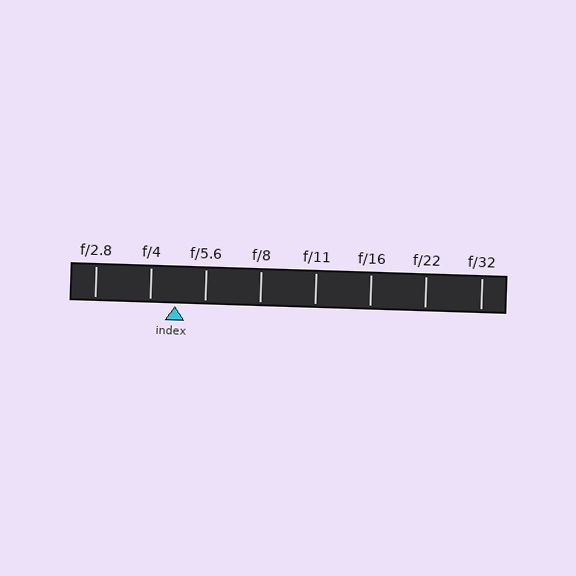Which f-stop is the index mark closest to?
The index mark is closest to f/4.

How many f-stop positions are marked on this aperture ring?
There are 8 f-stop positions marked.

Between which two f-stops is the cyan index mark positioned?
The index mark is between f/4 and f/5.6.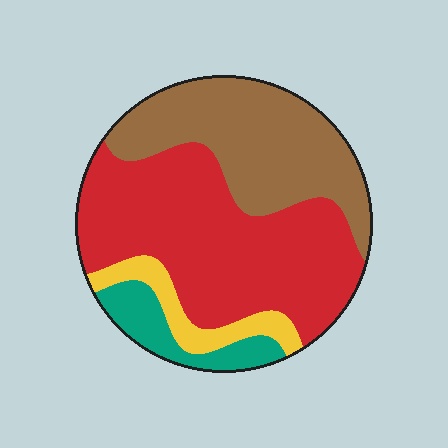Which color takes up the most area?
Red, at roughly 50%.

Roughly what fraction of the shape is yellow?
Yellow covers around 10% of the shape.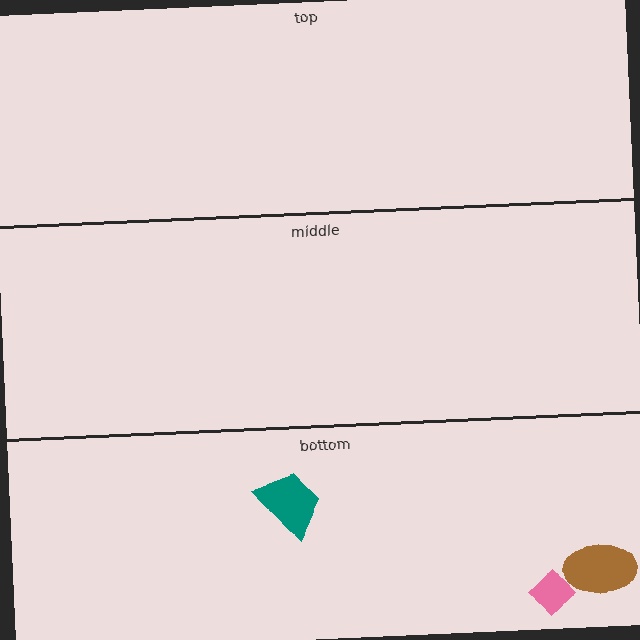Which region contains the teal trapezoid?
The bottom region.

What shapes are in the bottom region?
The teal trapezoid, the pink diamond, the brown ellipse.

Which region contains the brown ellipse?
The bottom region.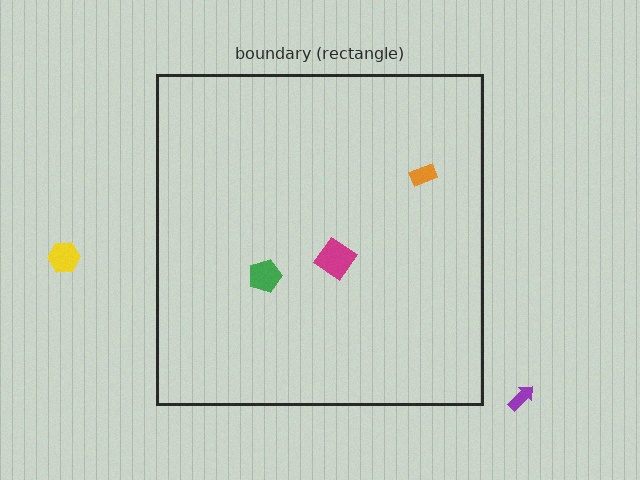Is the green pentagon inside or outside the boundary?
Inside.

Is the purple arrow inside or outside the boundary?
Outside.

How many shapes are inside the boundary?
3 inside, 2 outside.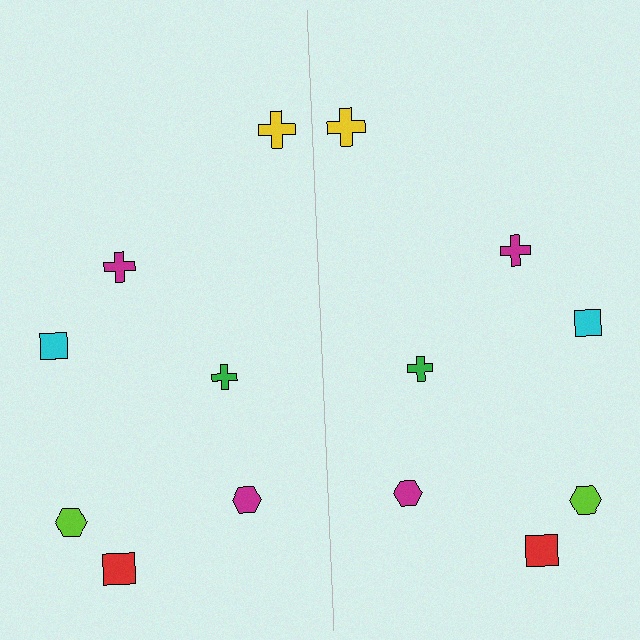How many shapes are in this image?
There are 14 shapes in this image.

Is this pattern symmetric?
Yes, this pattern has bilateral (reflection) symmetry.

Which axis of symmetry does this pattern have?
The pattern has a vertical axis of symmetry running through the center of the image.